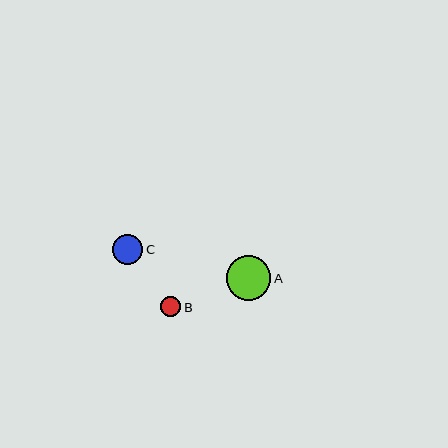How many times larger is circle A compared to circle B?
Circle A is approximately 2.2 times the size of circle B.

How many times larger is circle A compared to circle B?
Circle A is approximately 2.2 times the size of circle B.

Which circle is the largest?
Circle A is the largest with a size of approximately 44 pixels.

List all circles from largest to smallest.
From largest to smallest: A, C, B.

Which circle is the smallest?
Circle B is the smallest with a size of approximately 20 pixels.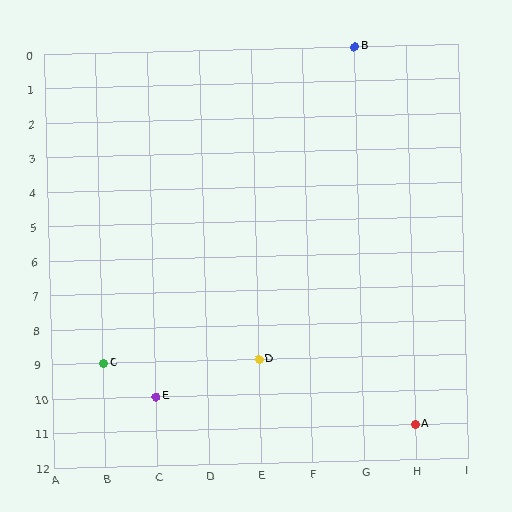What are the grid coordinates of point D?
Point D is at grid coordinates (E, 9).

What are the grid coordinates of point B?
Point B is at grid coordinates (G, 0).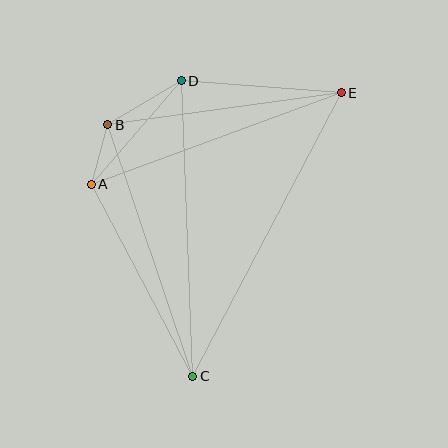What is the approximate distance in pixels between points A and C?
The distance between A and C is approximately 217 pixels.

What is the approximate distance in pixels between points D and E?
The distance between D and E is approximately 160 pixels.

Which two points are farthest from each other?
Points C and E are farthest from each other.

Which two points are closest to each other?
Points A and B are closest to each other.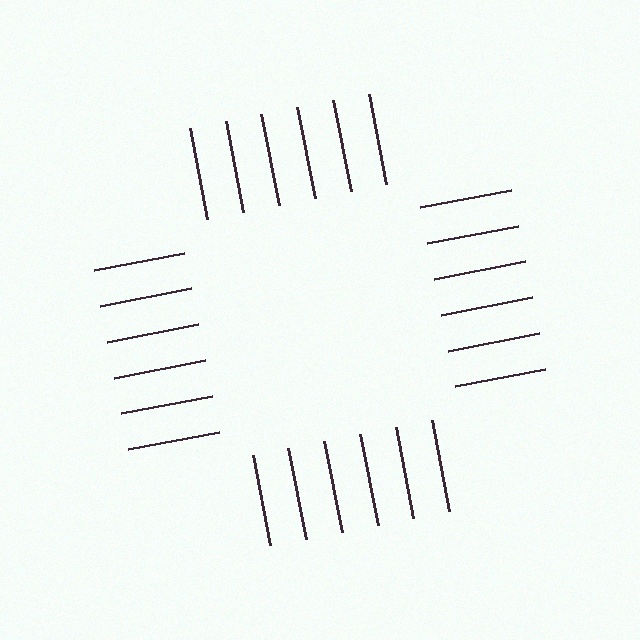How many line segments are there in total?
24 — 6 along each of the 4 edges.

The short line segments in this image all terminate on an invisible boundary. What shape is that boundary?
An illusory square — the line segments terminate on its edges but no continuous stroke is drawn.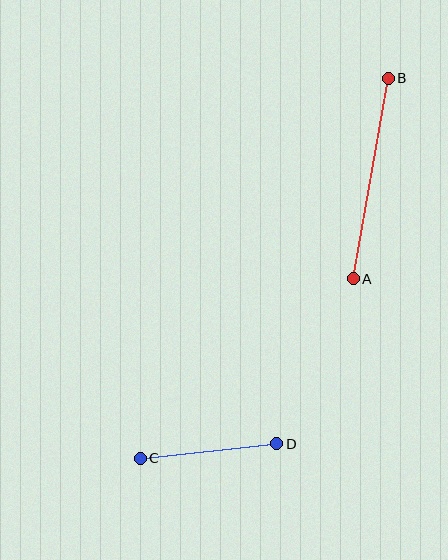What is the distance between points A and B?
The distance is approximately 204 pixels.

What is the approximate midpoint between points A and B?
The midpoint is at approximately (371, 178) pixels.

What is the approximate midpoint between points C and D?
The midpoint is at approximately (209, 451) pixels.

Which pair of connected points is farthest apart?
Points A and B are farthest apart.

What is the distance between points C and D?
The distance is approximately 137 pixels.